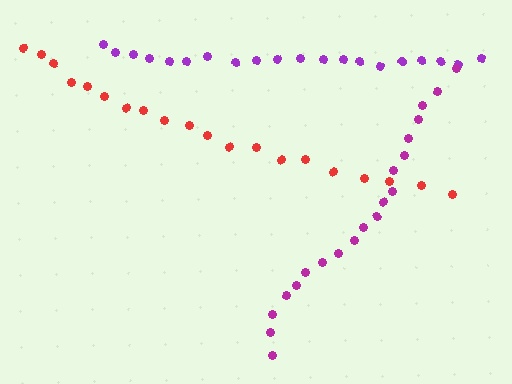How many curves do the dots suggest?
There are 3 distinct paths.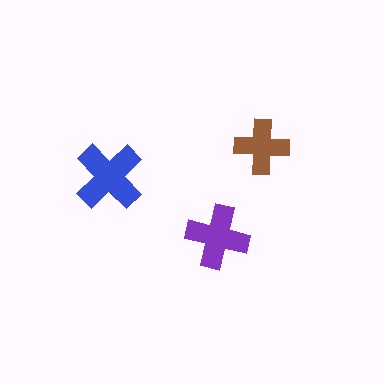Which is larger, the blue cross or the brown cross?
The blue one.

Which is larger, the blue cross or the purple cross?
The blue one.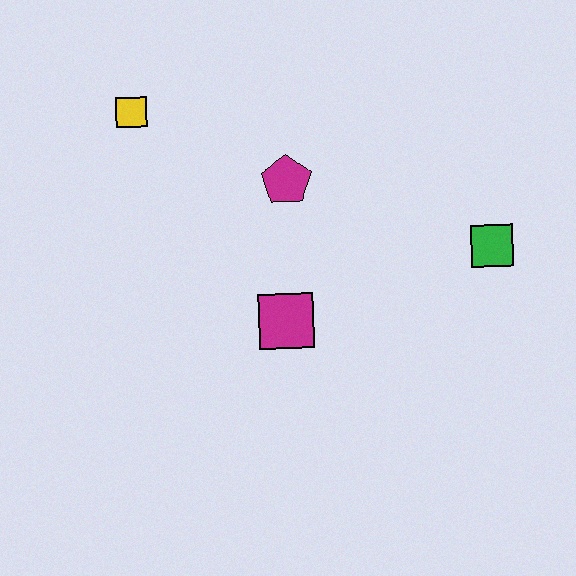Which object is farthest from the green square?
The yellow square is farthest from the green square.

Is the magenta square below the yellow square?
Yes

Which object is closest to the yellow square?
The magenta pentagon is closest to the yellow square.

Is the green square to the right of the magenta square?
Yes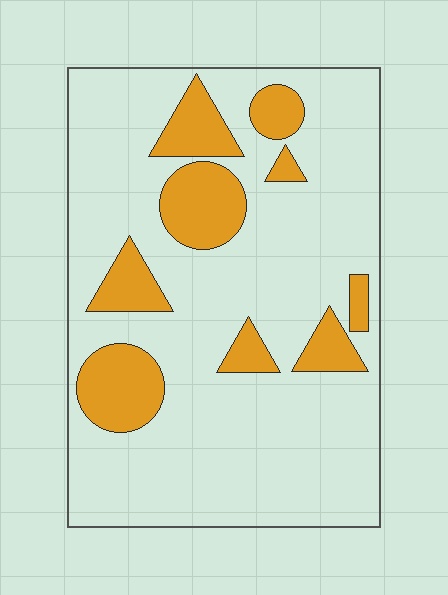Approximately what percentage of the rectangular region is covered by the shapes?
Approximately 20%.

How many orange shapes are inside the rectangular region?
9.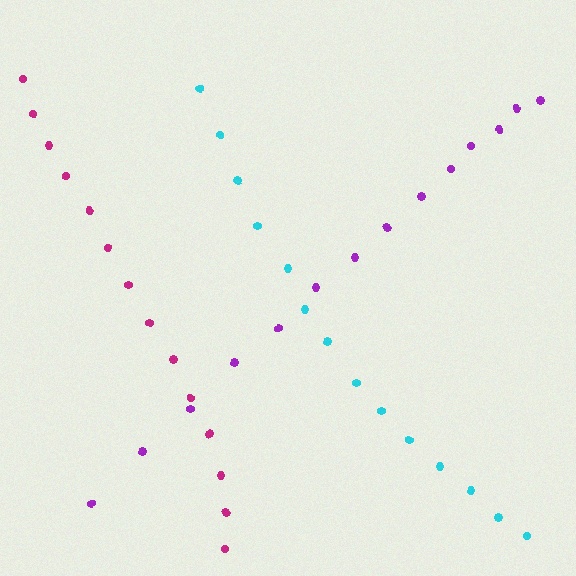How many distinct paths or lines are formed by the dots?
There are 3 distinct paths.